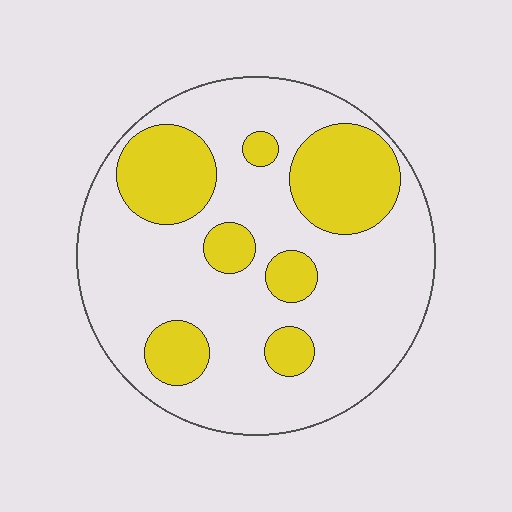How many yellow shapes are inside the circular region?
7.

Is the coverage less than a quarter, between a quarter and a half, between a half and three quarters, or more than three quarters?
Between a quarter and a half.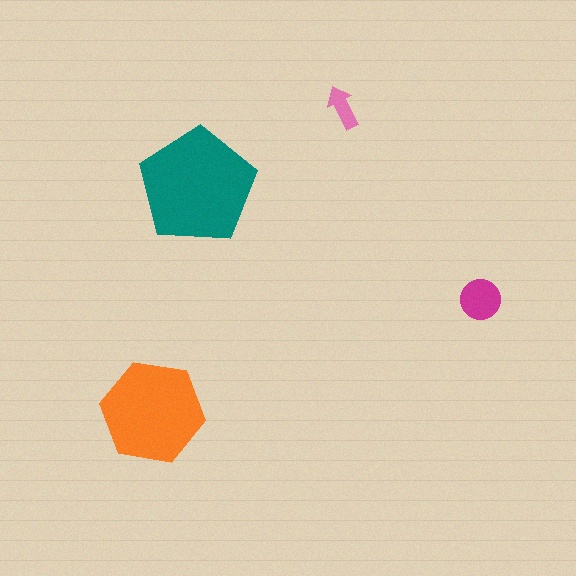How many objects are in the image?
There are 4 objects in the image.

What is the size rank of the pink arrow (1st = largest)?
4th.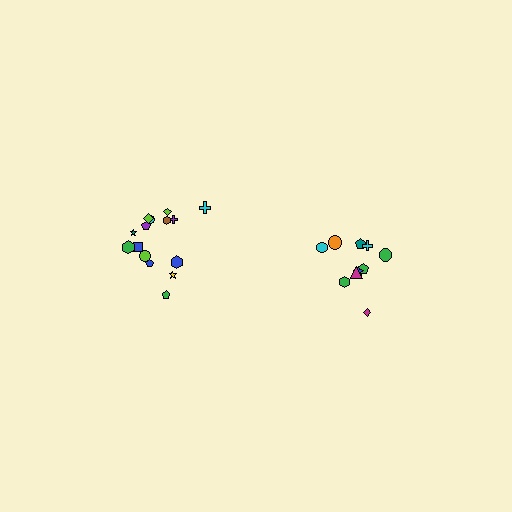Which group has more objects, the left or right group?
The left group.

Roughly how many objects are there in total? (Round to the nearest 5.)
Roughly 25 objects in total.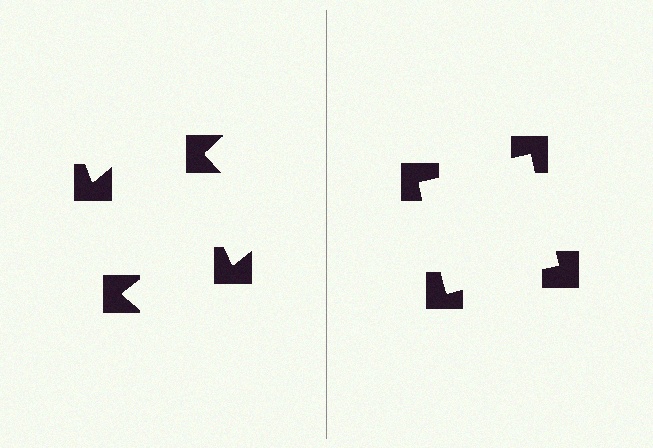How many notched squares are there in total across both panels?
8 — 4 on each side.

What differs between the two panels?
The notched squares are positioned identically on both sides; only the wedge orientations differ. On the right they align to a square; on the left they are misaligned.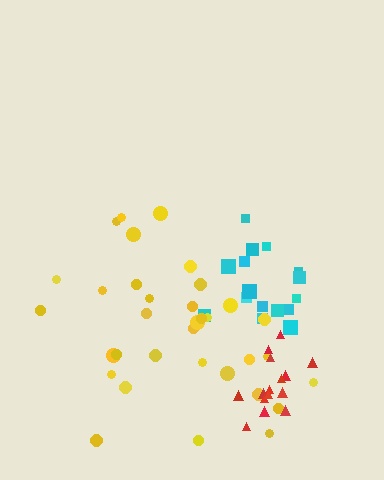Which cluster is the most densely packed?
Red.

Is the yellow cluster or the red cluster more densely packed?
Red.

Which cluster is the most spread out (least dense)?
Yellow.